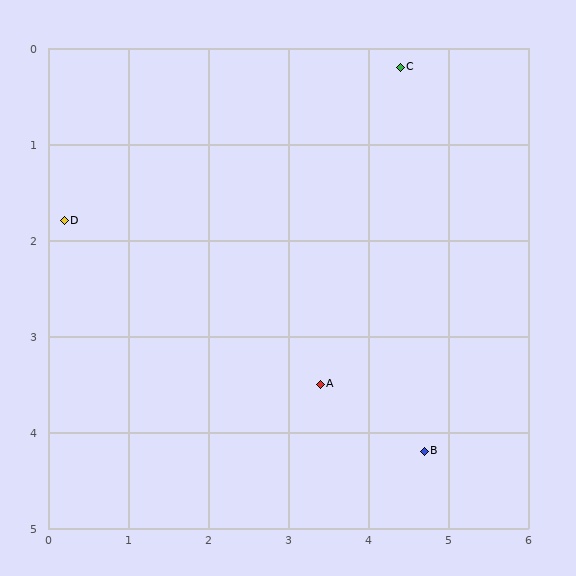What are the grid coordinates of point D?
Point D is at approximately (0.2, 1.8).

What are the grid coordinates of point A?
Point A is at approximately (3.4, 3.5).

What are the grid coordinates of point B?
Point B is at approximately (4.7, 4.2).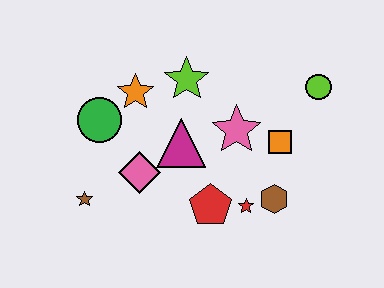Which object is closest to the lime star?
The orange star is closest to the lime star.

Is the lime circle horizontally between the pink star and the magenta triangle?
No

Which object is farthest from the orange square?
The brown star is farthest from the orange square.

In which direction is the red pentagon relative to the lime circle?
The red pentagon is below the lime circle.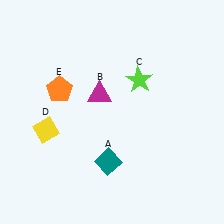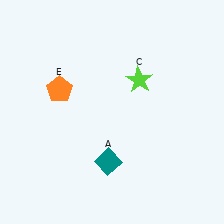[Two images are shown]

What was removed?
The yellow diamond (D), the magenta triangle (B) were removed in Image 2.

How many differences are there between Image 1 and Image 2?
There are 2 differences between the two images.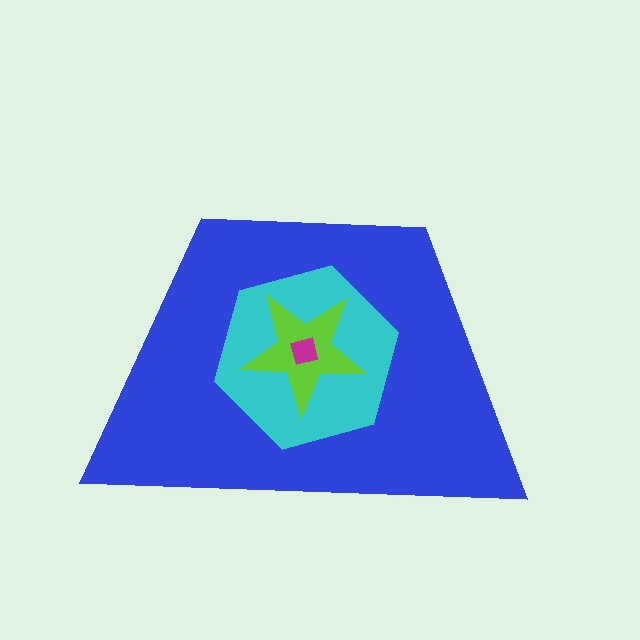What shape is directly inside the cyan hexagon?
The lime star.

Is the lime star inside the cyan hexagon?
Yes.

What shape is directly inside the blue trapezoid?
The cyan hexagon.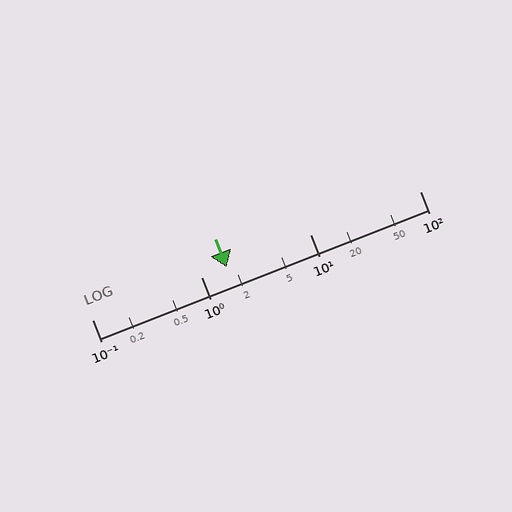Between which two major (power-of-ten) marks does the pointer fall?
The pointer is between 1 and 10.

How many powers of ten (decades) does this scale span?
The scale spans 3 decades, from 0.1 to 100.